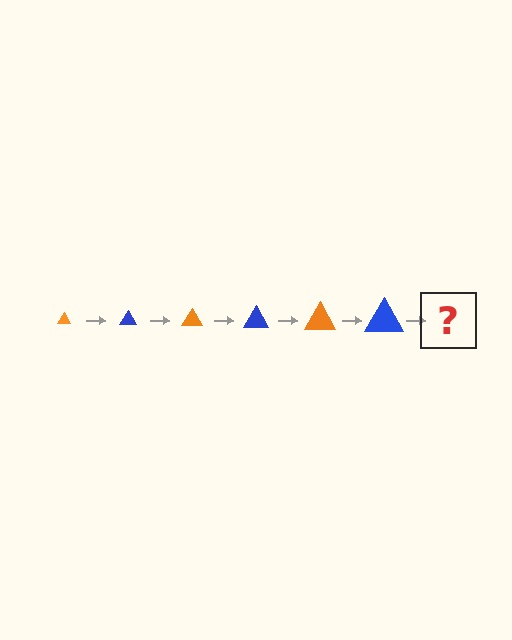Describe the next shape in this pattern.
It should be an orange triangle, larger than the previous one.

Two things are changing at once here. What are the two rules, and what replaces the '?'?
The two rules are that the triangle grows larger each step and the color cycles through orange and blue. The '?' should be an orange triangle, larger than the previous one.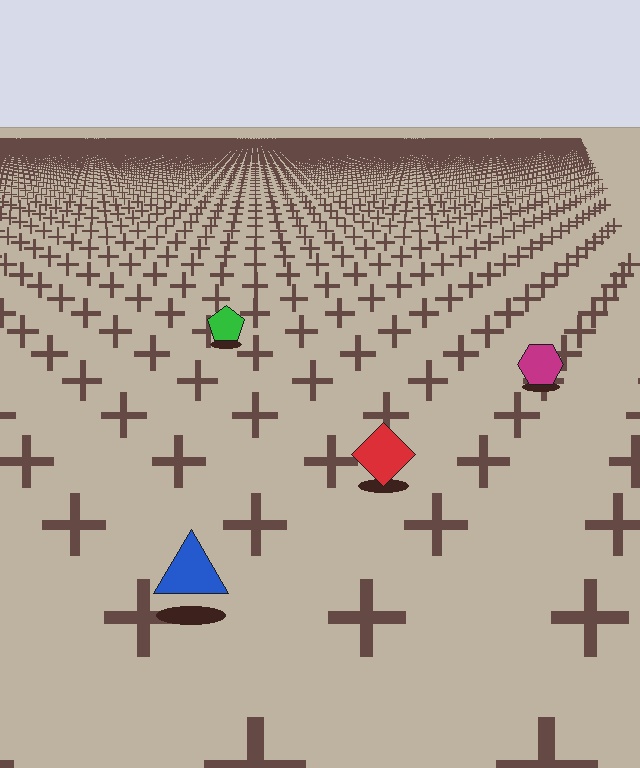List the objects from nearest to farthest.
From nearest to farthest: the blue triangle, the red diamond, the magenta hexagon, the green pentagon.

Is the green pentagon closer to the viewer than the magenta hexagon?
No. The magenta hexagon is closer — you can tell from the texture gradient: the ground texture is coarser near it.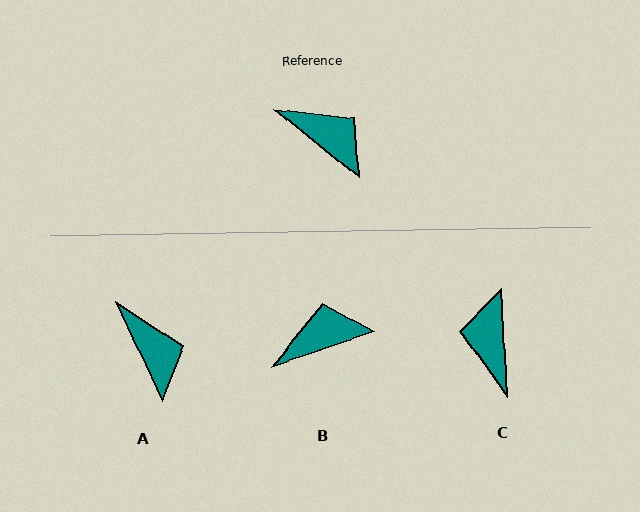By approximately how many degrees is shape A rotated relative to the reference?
Approximately 26 degrees clockwise.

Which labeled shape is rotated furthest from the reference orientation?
C, about 132 degrees away.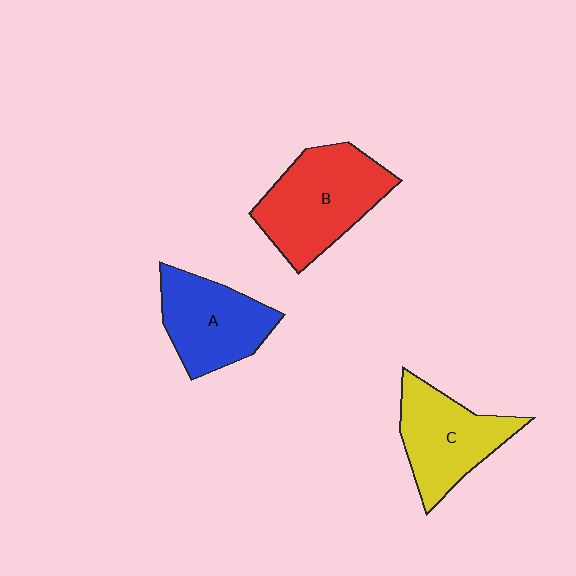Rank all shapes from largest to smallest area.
From largest to smallest: B (red), C (yellow), A (blue).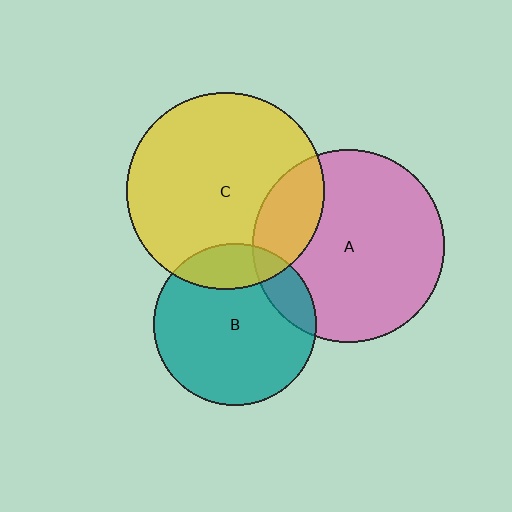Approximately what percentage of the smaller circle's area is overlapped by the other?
Approximately 20%.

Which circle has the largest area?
Circle C (yellow).